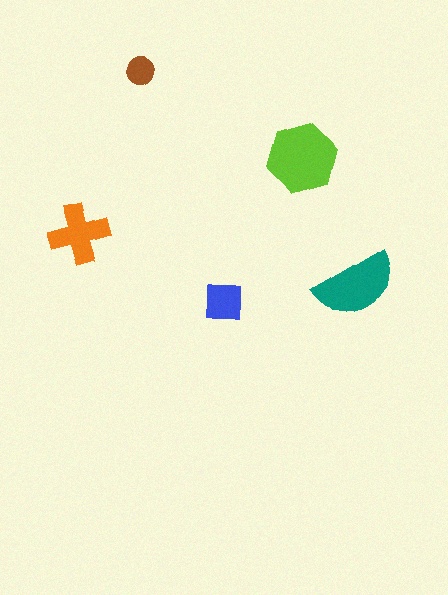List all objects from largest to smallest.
The lime hexagon, the teal semicircle, the orange cross, the blue square, the brown circle.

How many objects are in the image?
There are 5 objects in the image.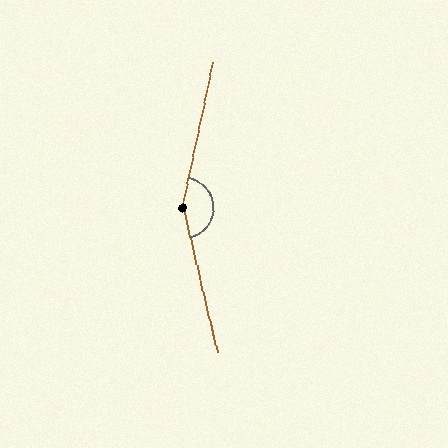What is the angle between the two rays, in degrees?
Approximately 155 degrees.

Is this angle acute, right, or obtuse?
It is obtuse.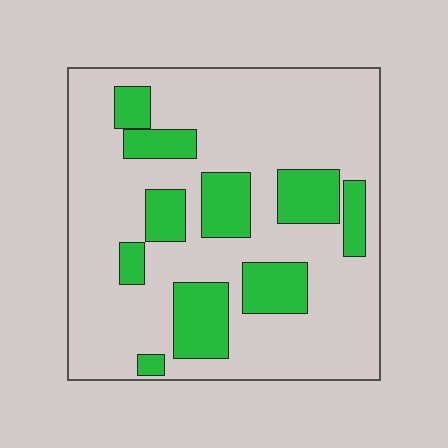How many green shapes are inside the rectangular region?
10.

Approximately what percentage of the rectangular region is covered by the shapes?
Approximately 25%.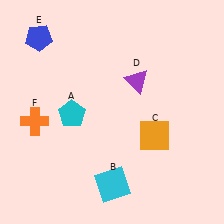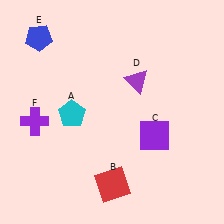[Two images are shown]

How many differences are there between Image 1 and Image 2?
There are 3 differences between the two images.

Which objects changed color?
B changed from cyan to red. C changed from orange to purple. F changed from orange to purple.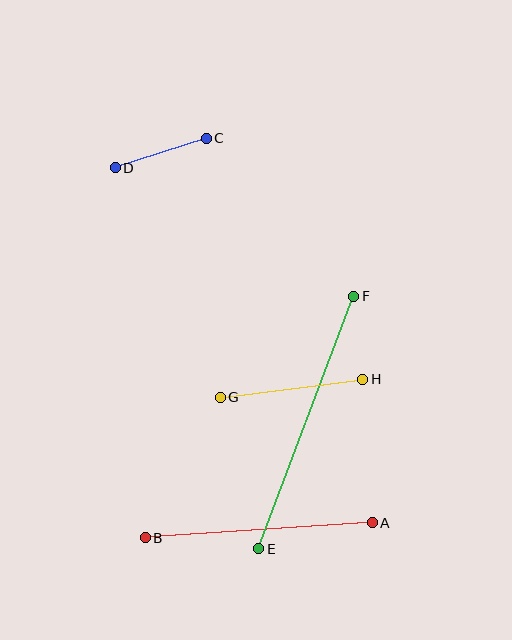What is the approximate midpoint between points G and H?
The midpoint is at approximately (291, 388) pixels.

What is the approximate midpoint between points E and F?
The midpoint is at approximately (306, 423) pixels.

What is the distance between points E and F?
The distance is approximately 270 pixels.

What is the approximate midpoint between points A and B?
The midpoint is at approximately (259, 530) pixels.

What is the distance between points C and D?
The distance is approximately 96 pixels.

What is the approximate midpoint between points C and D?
The midpoint is at approximately (161, 153) pixels.